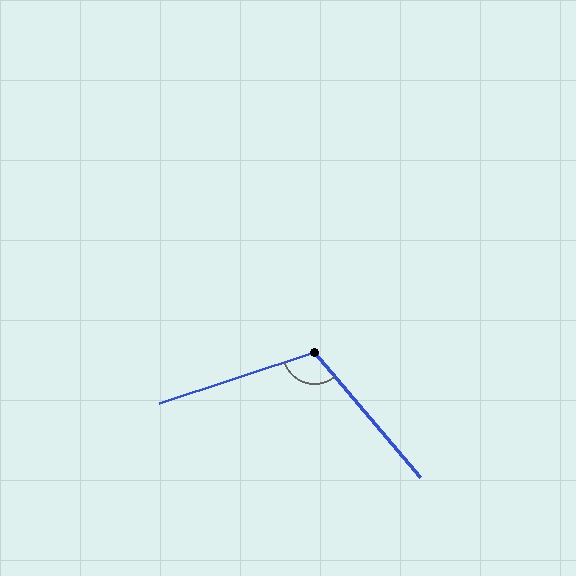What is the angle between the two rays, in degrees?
Approximately 112 degrees.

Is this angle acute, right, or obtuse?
It is obtuse.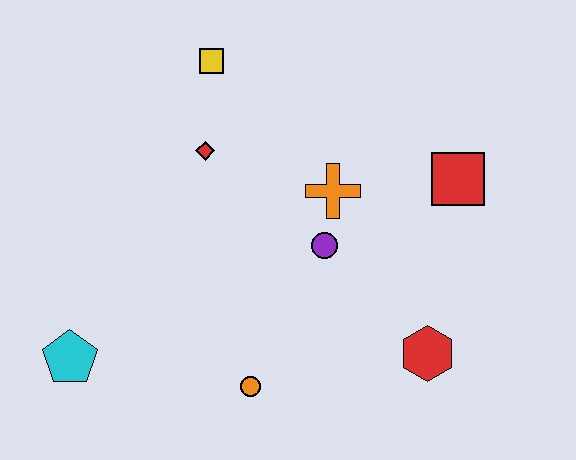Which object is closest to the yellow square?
The red diamond is closest to the yellow square.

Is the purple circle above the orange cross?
No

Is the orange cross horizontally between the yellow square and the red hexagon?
Yes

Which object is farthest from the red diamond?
The red hexagon is farthest from the red diamond.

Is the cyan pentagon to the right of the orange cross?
No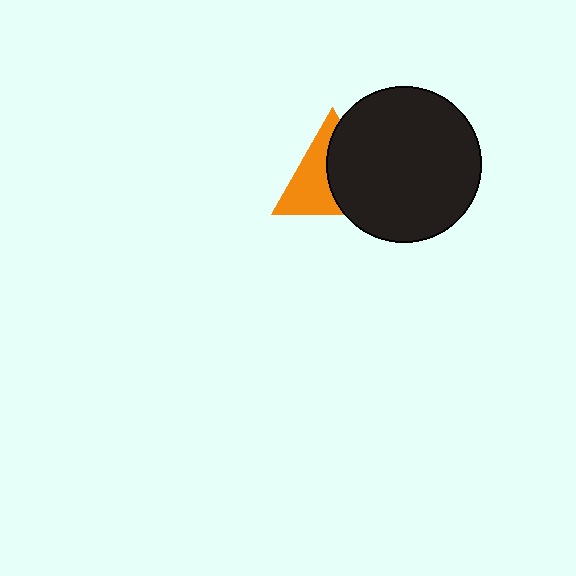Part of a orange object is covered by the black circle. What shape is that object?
It is a triangle.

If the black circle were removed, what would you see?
You would see the complete orange triangle.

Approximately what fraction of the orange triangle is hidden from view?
Roughly 52% of the orange triangle is hidden behind the black circle.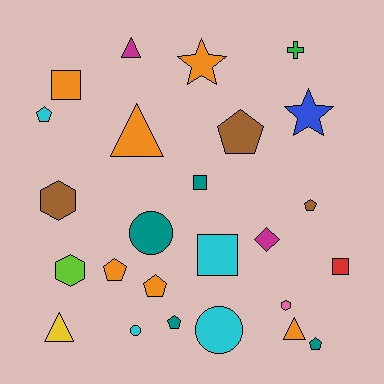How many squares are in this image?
There are 4 squares.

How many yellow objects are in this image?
There is 1 yellow object.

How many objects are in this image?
There are 25 objects.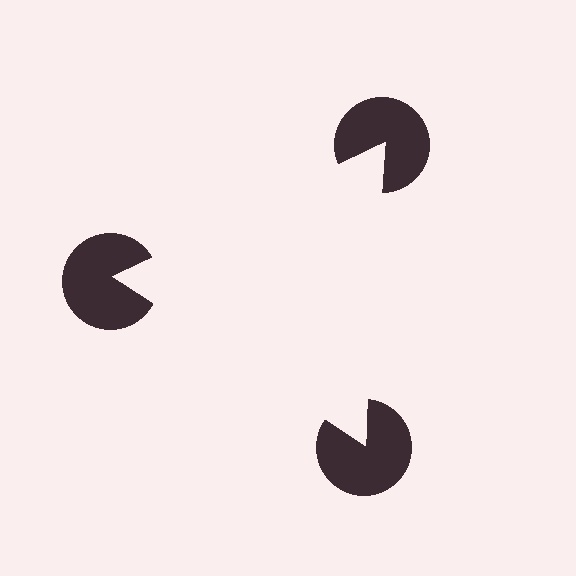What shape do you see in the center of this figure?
An illusory triangle — its edges are inferred from the aligned wedge cuts in the pac-man discs, not physically drawn.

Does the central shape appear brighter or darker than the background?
It typically appears slightly brighter than the background, even though no actual brightness change is drawn.